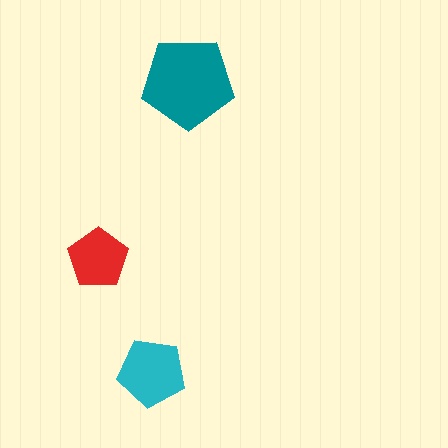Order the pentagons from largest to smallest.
the teal one, the cyan one, the red one.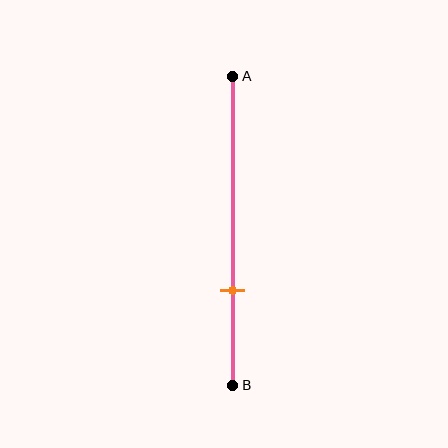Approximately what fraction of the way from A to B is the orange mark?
The orange mark is approximately 70% of the way from A to B.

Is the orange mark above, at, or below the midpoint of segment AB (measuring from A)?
The orange mark is below the midpoint of segment AB.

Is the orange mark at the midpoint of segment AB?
No, the mark is at about 70% from A, not at the 50% midpoint.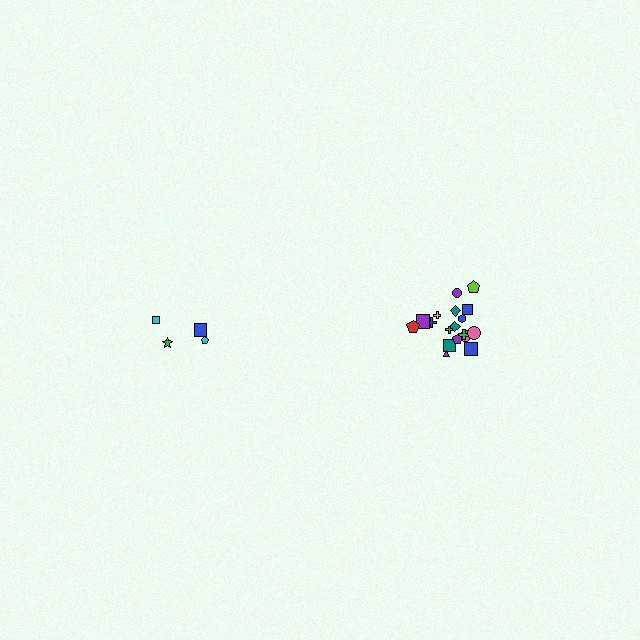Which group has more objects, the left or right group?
The right group.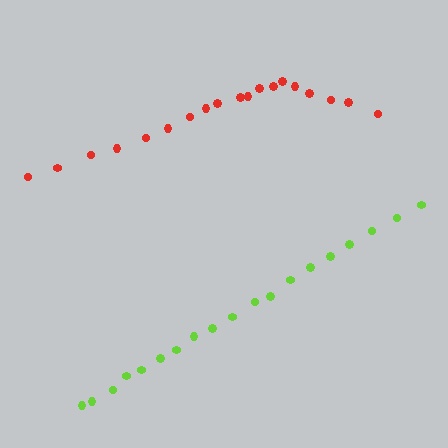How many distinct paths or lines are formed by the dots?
There are 2 distinct paths.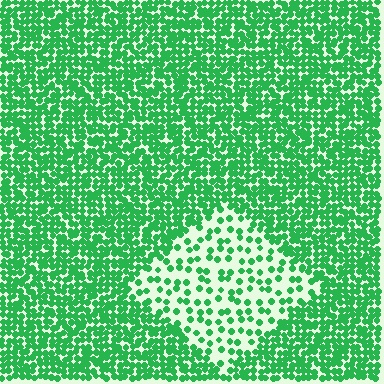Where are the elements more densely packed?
The elements are more densely packed outside the diamond boundary.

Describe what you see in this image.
The image contains small green elements arranged at two different densities. A diamond-shaped region is visible where the elements are less densely packed than the surrounding area.